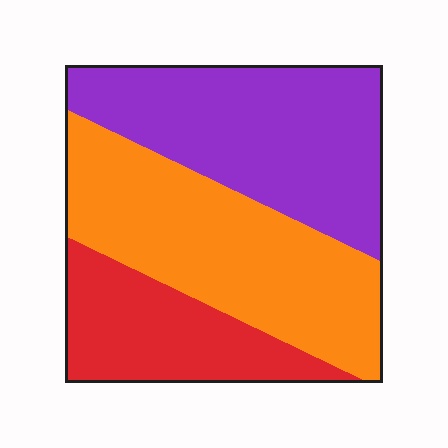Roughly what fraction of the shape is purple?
Purple covers roughly 40% of the shape.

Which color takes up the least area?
Red, at roughly 20%.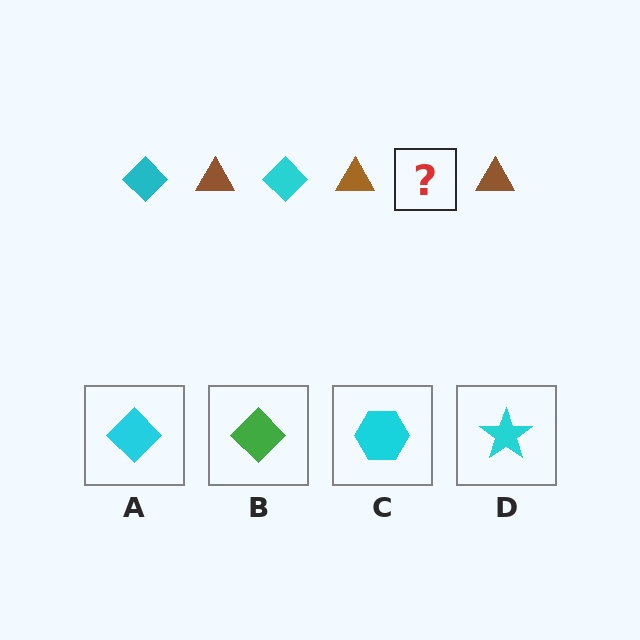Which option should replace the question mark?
Option A.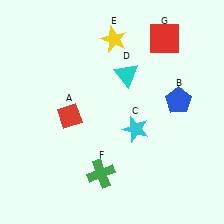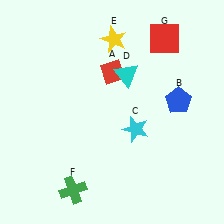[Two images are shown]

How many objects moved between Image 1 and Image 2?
2 objects moved between the two images.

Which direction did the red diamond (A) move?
The red diamond (A) moved up.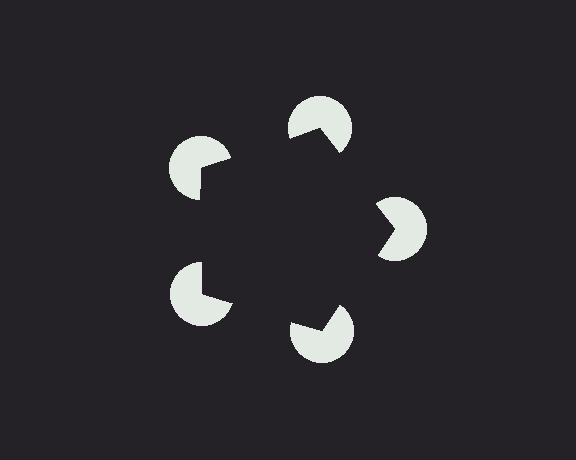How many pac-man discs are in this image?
There are 5 — one at each vertex of the illusory pentagon.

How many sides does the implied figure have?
5 sides.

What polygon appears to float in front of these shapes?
An illusory pentagon — its edges are inferred from the aligned wedge cuts in the pac-man discs, not physically drawn.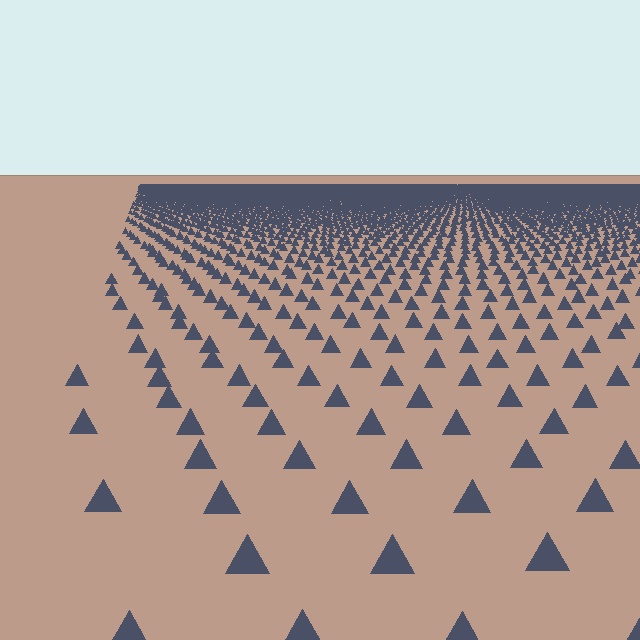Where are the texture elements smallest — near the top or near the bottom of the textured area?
Near the top.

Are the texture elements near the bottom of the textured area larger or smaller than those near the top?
Larger. Near the bottom, elements are closer to the viewer and appear at a bigger on-screen size.